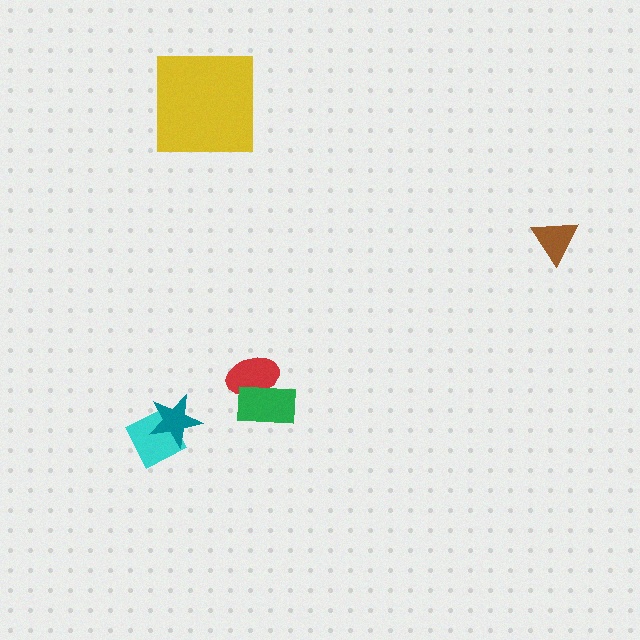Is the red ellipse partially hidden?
Yes, it is partially covered by another shape.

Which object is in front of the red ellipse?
The green rectangle is in front of the red ellipse.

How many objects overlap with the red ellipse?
1 object overlaps with the red ellipse.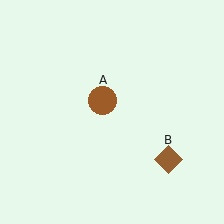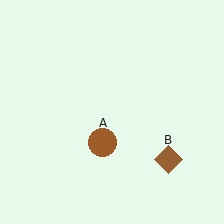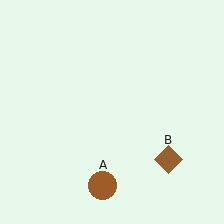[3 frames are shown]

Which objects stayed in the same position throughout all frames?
Brown diamond (object B) remained stationary.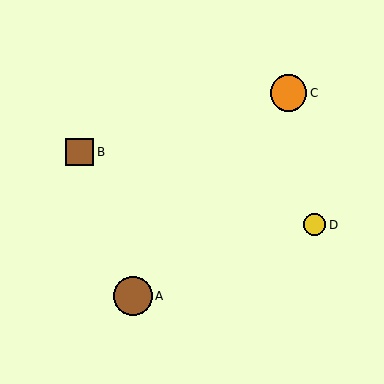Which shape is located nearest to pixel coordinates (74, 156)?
The brown square (labeled B) at (80, 152) is nearest to that location.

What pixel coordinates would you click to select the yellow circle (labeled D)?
Click at (315, 225) to select the yellow circle D.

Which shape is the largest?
The brown circle (labeled A) is the largest.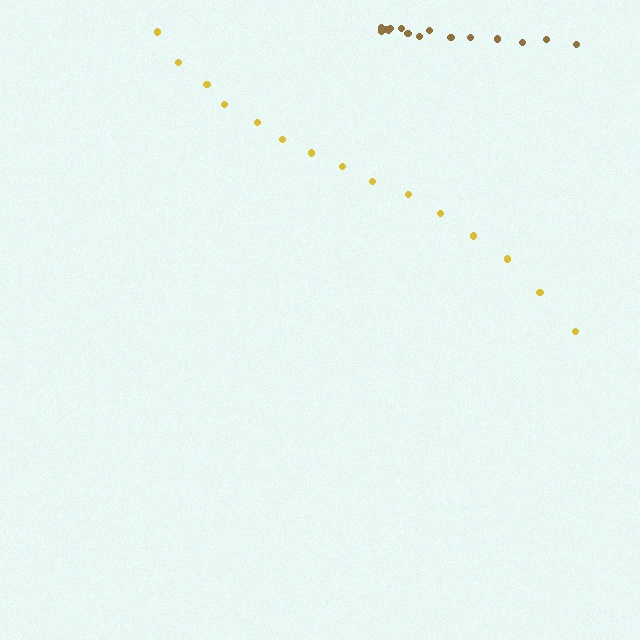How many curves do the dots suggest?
There are 2 distinct paths.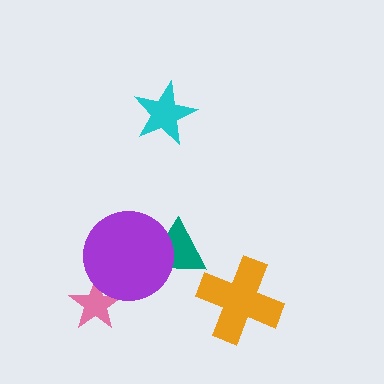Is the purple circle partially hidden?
No, no other shape covers it.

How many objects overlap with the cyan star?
0 objects overlap with the cyan star.